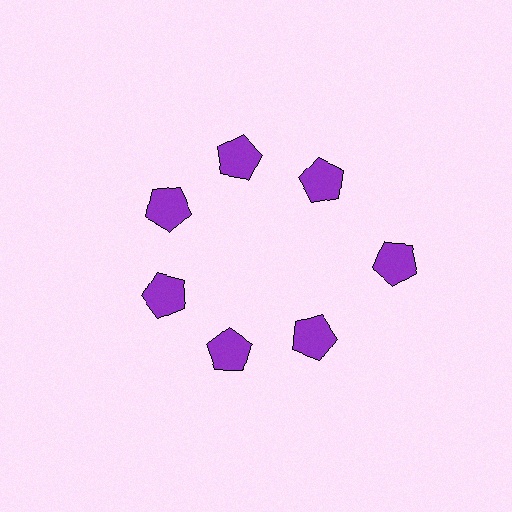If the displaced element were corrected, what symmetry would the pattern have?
It would have 7-fold rotational symmetry — the pattern would map onto itself every 51 degrees.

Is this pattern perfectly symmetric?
No. The 7 purple pentagons are arranged in a ring, but one element near the 3 o'clock position is pushed outward from the center, breaking the 7-fold rotational symmetry.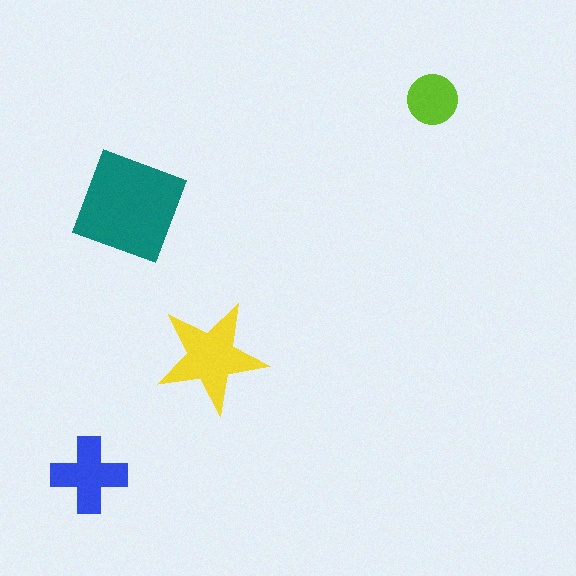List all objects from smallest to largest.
The lime circle, the blue cross, the yellow star, the teal square.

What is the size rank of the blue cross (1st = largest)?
3rd.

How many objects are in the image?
There are 4 objects in the image.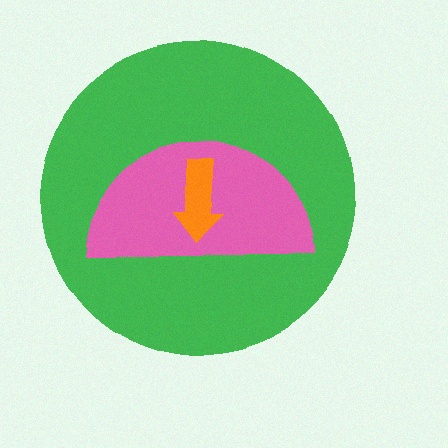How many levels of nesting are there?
3.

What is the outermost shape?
The green circle.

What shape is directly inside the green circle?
The pink semicircle.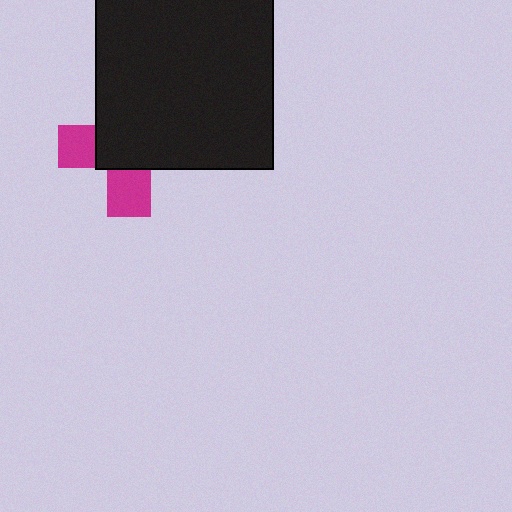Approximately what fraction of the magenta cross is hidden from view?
Roughly 64% of the magenta cross is hidden behind the black square.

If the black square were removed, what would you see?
You would see the complete magenta cross.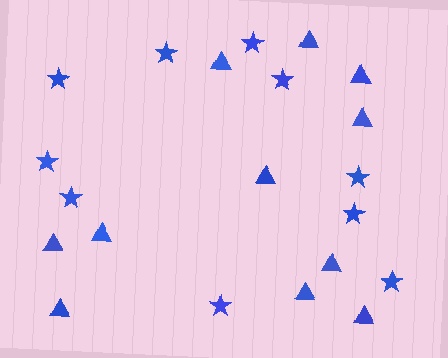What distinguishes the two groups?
There are 2 groups: one group of triangles (11) and one group of stars (10).